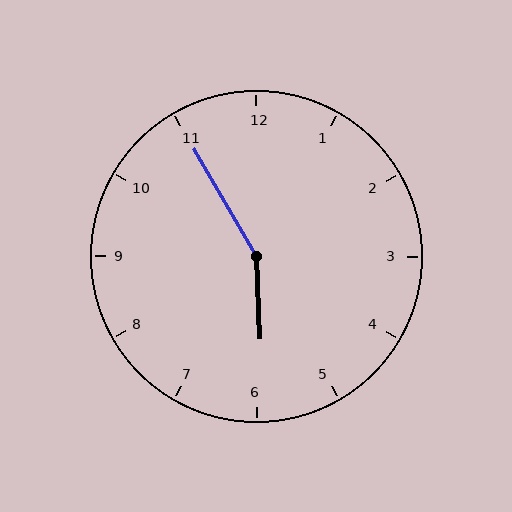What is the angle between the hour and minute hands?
Approximately 152 degrees.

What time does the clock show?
5:55.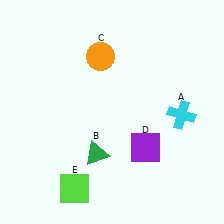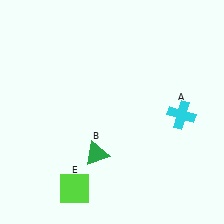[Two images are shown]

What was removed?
The purple square (D), the orange circle (C) were removed in Image 2.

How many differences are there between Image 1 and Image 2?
There are 2 differences between the two images.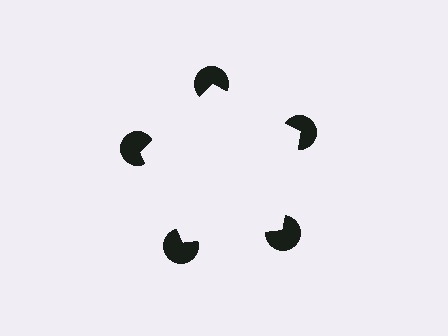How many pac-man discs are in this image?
There are 5 — one at each vertex of the illusory pentagon.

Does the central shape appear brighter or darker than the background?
It typically appears slightly brighter than the background, even though no actual brightness change is drawn.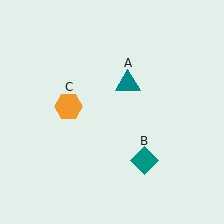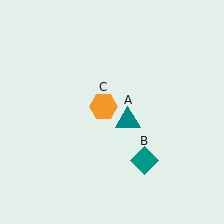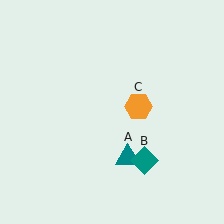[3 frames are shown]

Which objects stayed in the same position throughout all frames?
Teal diamond (object B) remained stationary.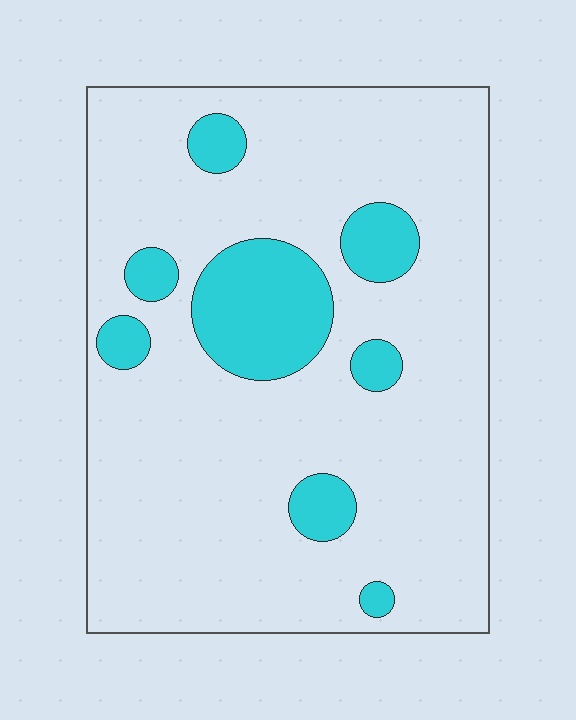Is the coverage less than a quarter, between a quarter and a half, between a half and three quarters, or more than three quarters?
Less than a quarter.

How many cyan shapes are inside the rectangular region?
8.